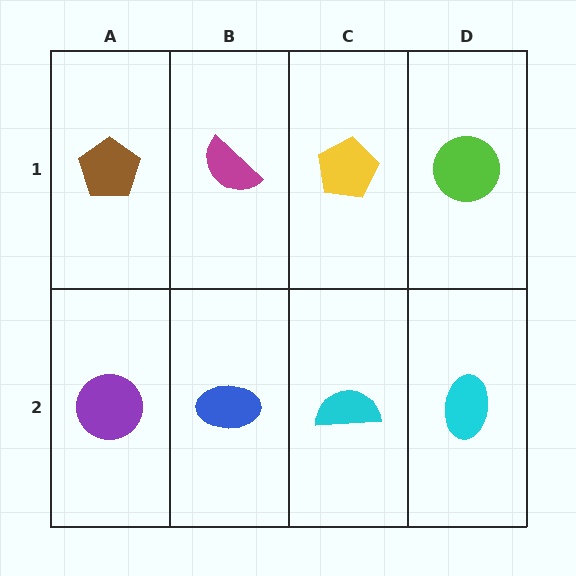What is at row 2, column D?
A cyan ellipse.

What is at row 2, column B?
A blue ellipse.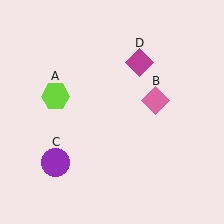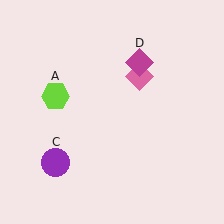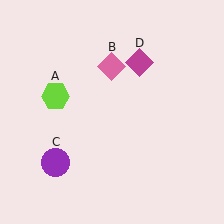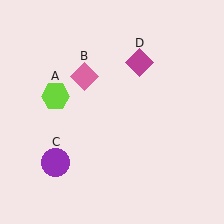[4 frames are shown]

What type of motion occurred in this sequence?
The pink diamond (object B) rotated counterclockwise around the center of the scene.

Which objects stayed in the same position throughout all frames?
Lime hexagon (object A) and purple circle (object C) and magenta diamond (object D) remained stationary.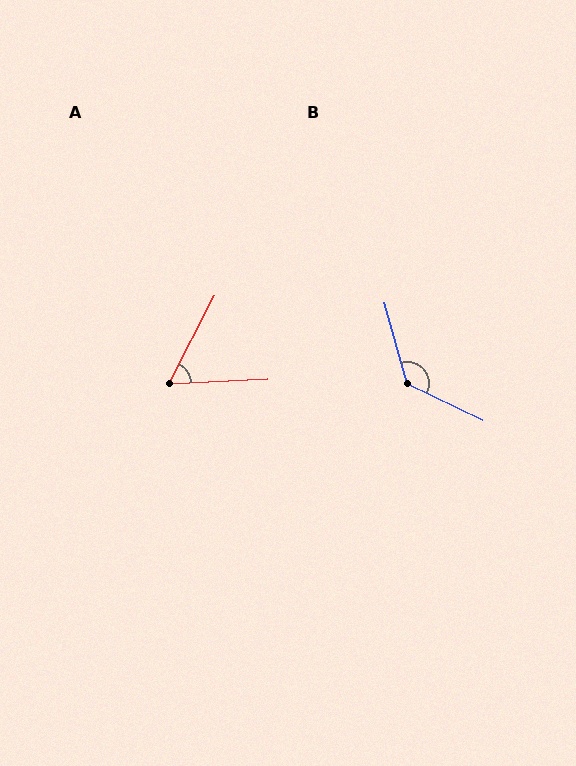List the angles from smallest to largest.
A (60°), B (132°).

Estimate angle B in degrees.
Approximately 132 degrees.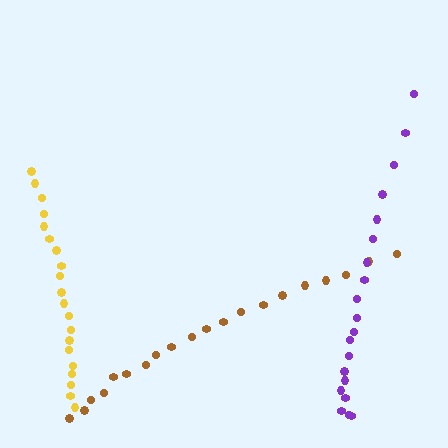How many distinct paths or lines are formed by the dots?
There are 3 distinct paths.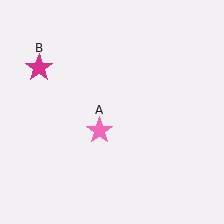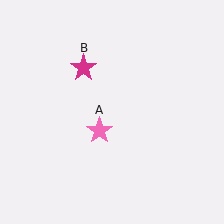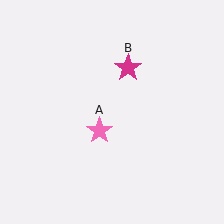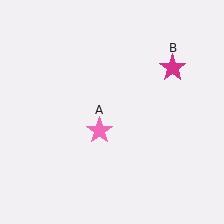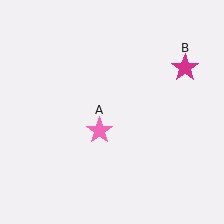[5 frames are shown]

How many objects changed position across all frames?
1 object changed position: magenta star (object B).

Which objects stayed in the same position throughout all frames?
Pink star (object A) remained stationary.